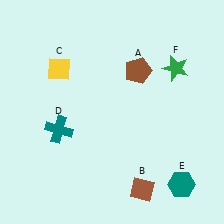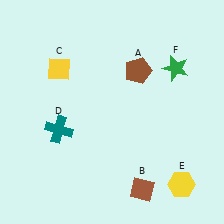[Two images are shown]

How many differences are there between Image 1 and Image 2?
There is 1 difference between the two images.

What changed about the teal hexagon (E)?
In Image 1, E is teal. In Image 2, it changed to yellow.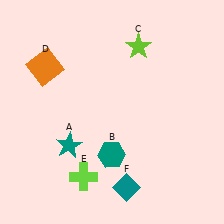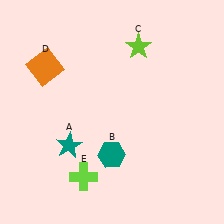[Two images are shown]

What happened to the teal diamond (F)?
The teal diamond (F) was removed in Image 2. It was in the bottom-right area of Image 1.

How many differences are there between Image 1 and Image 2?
There is 1 difference between the two images.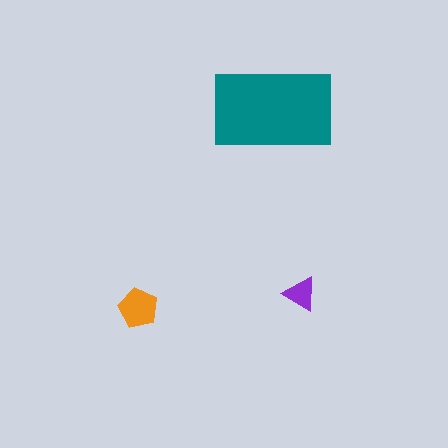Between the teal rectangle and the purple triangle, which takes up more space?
The teal rectangle.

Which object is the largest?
The teal rectangle.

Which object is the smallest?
The purple triangle.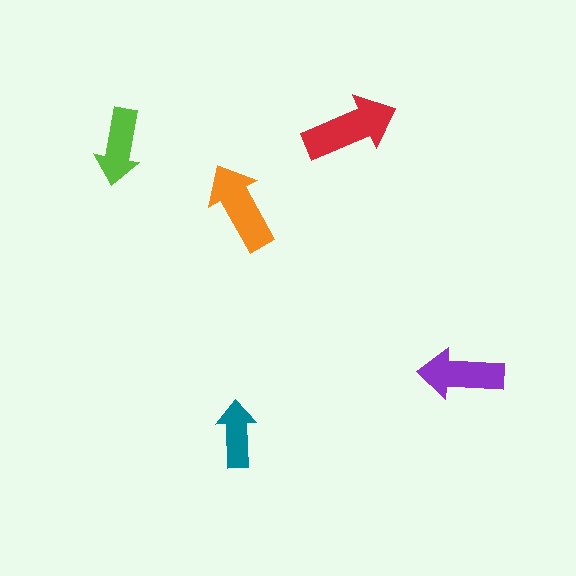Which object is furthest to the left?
The lime arrow is leftmost.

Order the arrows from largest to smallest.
the red one, the orange one, the purple one, the lime one, the teal one.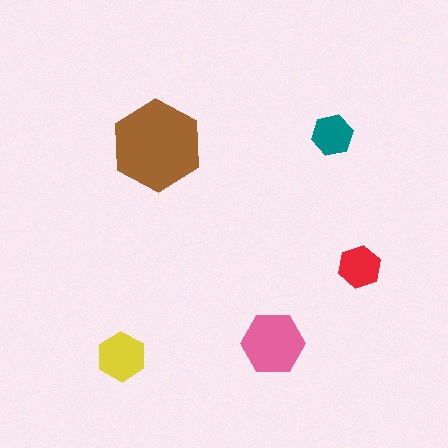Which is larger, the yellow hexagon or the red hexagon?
The yellow one.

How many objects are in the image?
There are 5 objects in the image.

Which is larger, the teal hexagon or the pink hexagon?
The pink one.